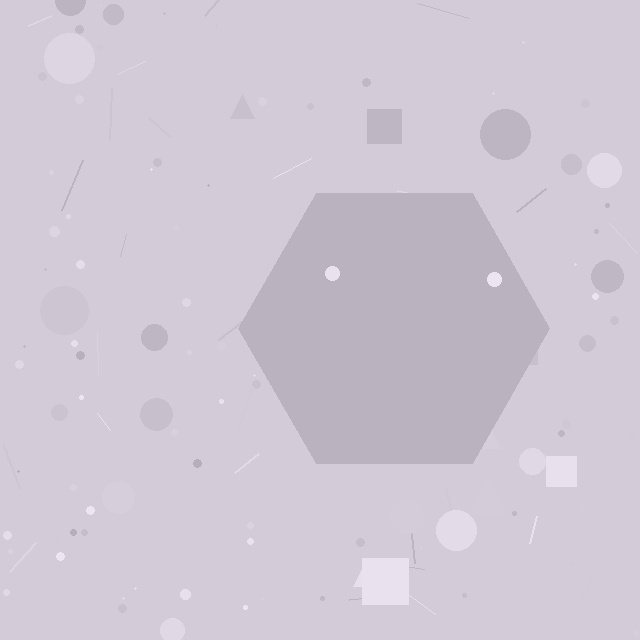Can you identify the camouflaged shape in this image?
The camouflaged shape is a hexagon.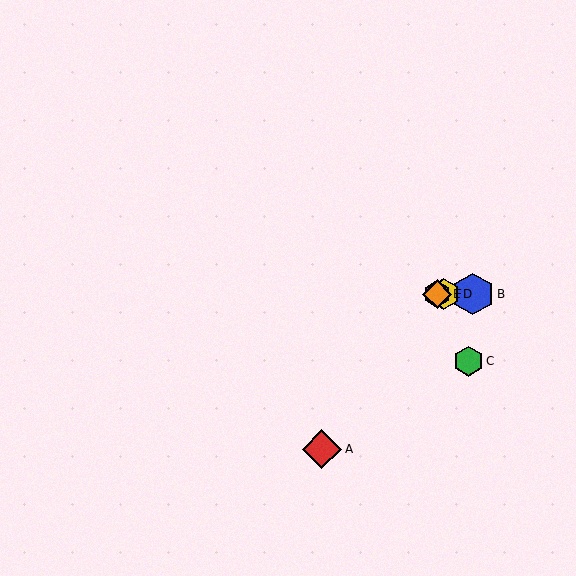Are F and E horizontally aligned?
Yes, both are at y≈294.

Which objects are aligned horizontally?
Objects B, D, E, F are aligned horizontally.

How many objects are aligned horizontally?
4 objects (B, D, E, F) are aligned horizontally.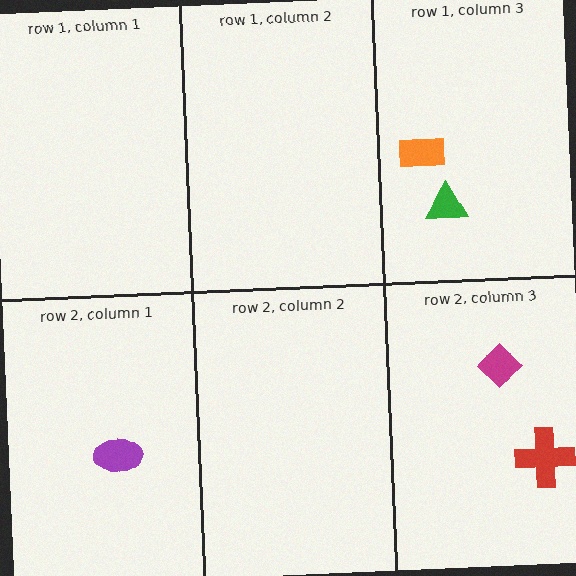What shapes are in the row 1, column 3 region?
The orange rectangle, the green triangle.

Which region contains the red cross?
The row 2, column 3 region.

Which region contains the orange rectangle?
The row 1, column 3 region.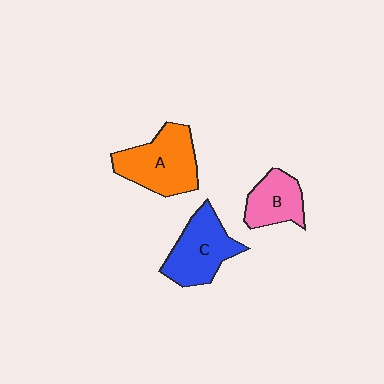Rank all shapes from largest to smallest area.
From largest to smallest: A (orange), C (blue), B (pink).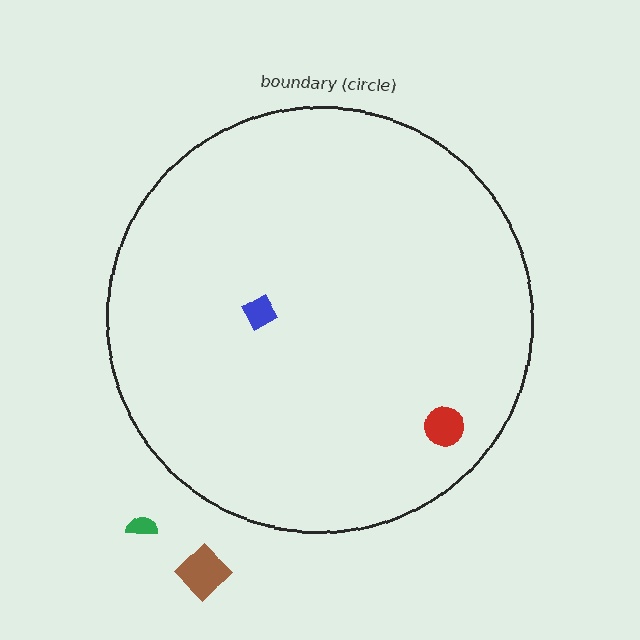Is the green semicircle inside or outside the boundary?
Outside.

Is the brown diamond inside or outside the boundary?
Outside.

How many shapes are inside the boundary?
2 inside, 2 outside.